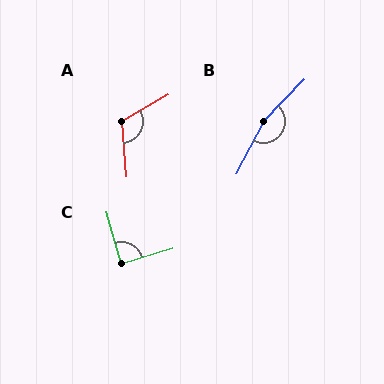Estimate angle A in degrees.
Approximately 115 degrees.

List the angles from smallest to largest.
C (88°), A (115°), B (163°).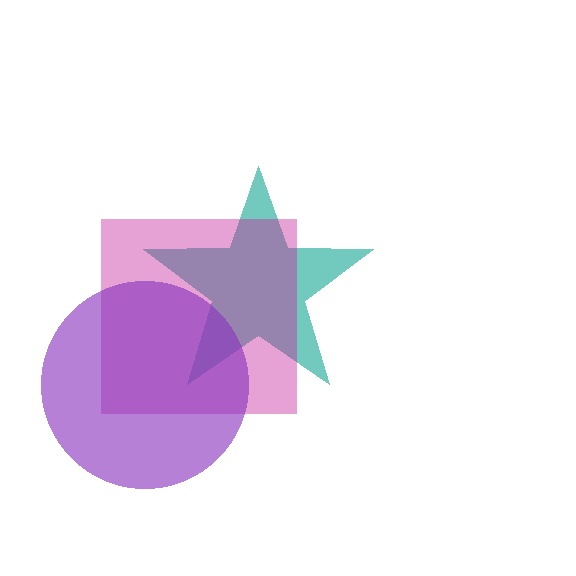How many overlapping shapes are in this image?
There are 3 overlapping shapes in the image.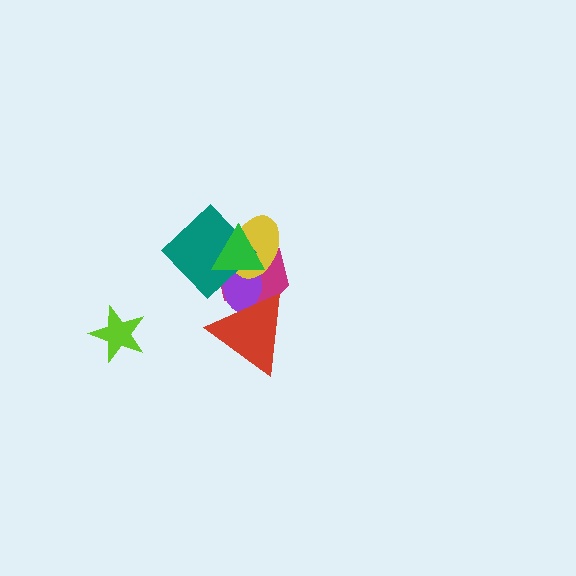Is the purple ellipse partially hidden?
Yes, it is partially covered by another shape.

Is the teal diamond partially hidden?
Yes, it is partially covered by another shape.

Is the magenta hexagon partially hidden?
Yes, it is partially covered by another shape.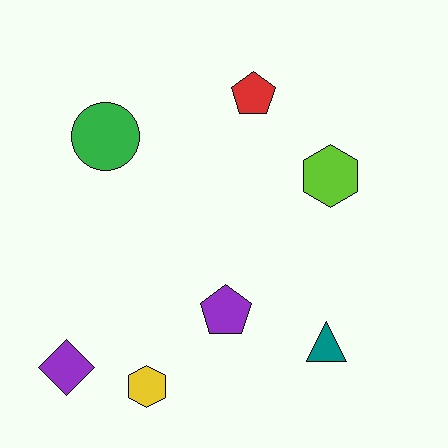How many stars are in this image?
There are no stars.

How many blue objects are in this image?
There are no blue objects.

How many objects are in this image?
There are 7 objects.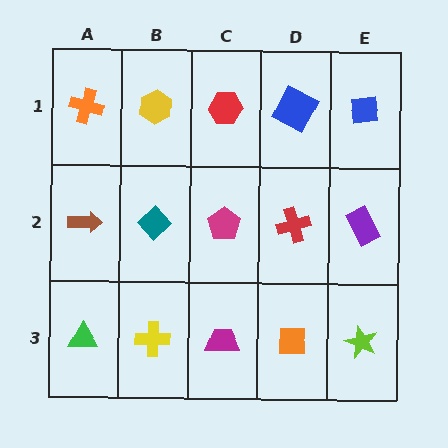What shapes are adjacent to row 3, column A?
A brown arrow (row 2, column A), a yellow cross (row 3, column B).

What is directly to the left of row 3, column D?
A magenta trapezoid.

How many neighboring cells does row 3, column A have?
2.